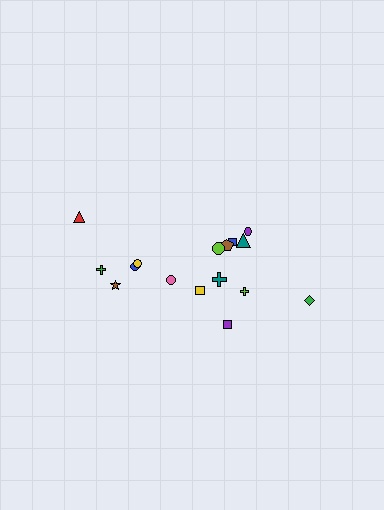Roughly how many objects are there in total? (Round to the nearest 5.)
Roughly 15 objects in total.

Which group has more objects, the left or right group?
The right group.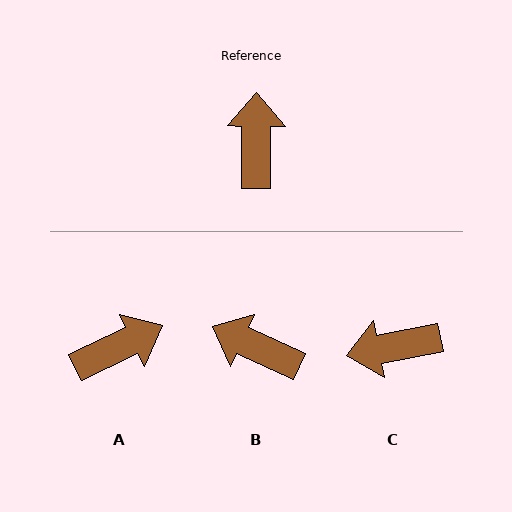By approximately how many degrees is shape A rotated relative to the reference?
Approximately 64 degrees clockwise.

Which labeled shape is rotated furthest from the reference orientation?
C, about 101 degrees away.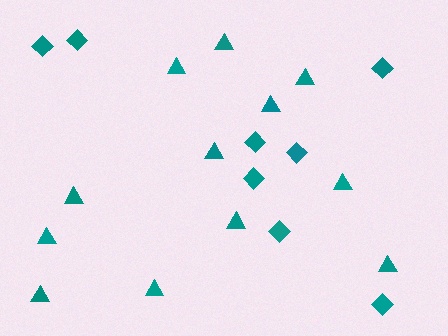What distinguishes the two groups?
There are 2 groups: one group of triangles (12) and one group of diamonds (8).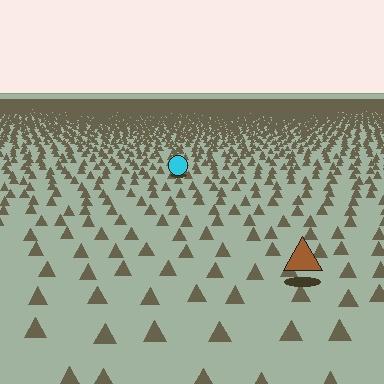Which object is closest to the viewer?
The brown triangle is closest. The texture marks near it are larger and more spread out.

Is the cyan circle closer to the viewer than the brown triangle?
No. The brown triangle is closer — you can tell from the texture gradient: the ground texture is coarser near it.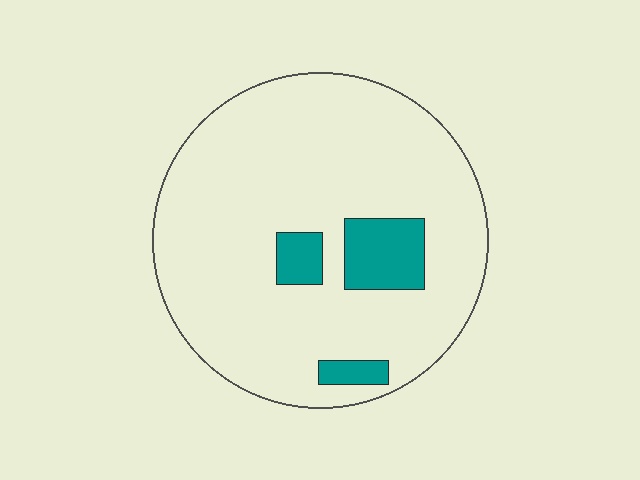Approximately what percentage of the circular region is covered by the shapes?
Approximately 10%.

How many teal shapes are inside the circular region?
3.